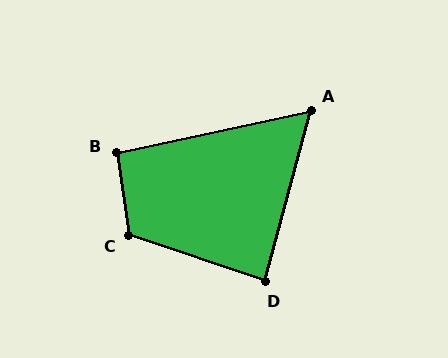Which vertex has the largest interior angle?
C, at approximately 117 degrees.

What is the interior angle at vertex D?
Approximately 86 degrees (approximately right).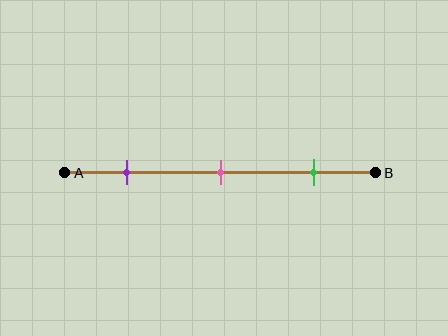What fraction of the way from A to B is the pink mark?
The pink mark is approximately 50% (0.5) of the way from A to B.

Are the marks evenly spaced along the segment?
Yes, the marks are approximately evenly spaced.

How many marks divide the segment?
There are 3 marks dividing the segment.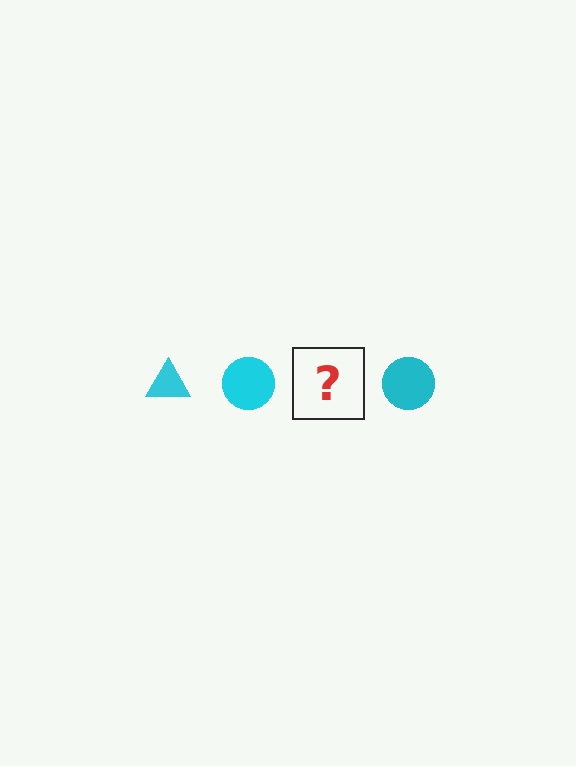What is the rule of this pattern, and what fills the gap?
The rule is that the pattern cycles through triangle, circle shapes in cyan. The gap should be filled with a cyan triangle.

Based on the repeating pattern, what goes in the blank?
The blank should be a cyan triangle.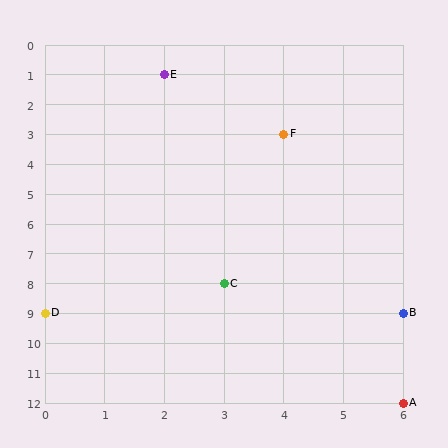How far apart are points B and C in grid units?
Points B and C are 3 columns and 1 row apart (about 3.2 grid units diagonally).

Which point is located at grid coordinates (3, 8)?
Point C is at (3, 8).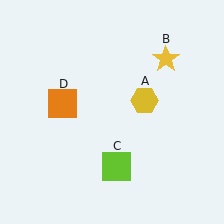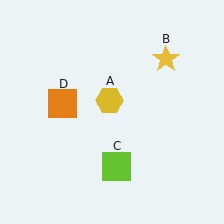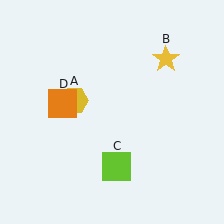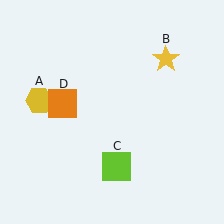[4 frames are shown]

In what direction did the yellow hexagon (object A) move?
The yellow hexagon (object A) moved left.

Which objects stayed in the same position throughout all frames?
Yellow star (object B) and lime square (object C) and orange square (object D) remained stationary.